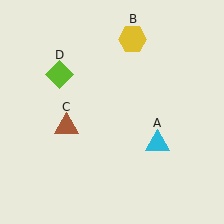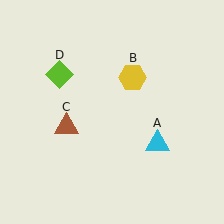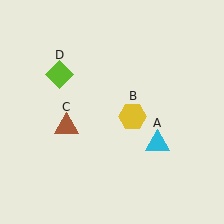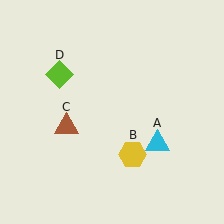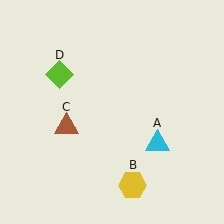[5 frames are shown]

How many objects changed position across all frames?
1 object changed position: yellow hexagon (object B).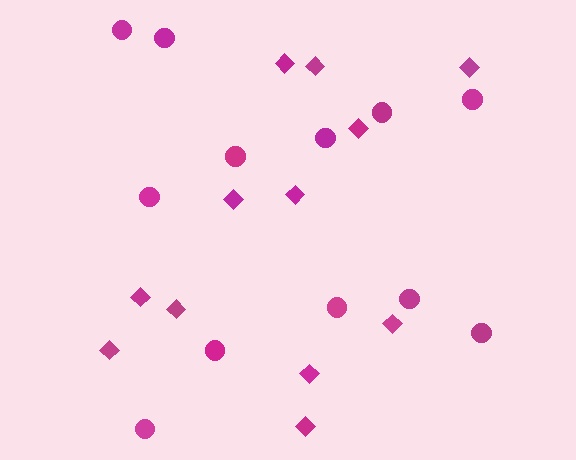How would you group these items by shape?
There are 2 groups: one group of circles (12) and one group of diamonds (12).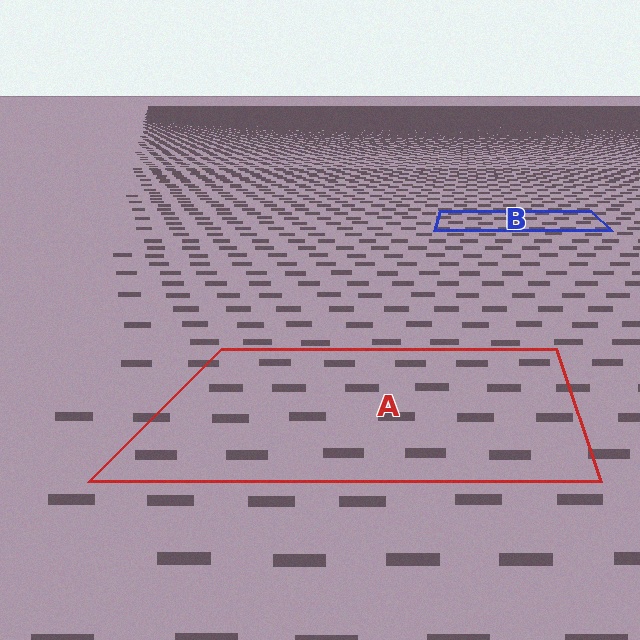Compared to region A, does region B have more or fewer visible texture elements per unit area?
Region B has more texture elements per unit area — they are packed more densely because it is farther away.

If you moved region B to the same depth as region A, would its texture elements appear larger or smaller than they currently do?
They would appear larger. At a closer depth, the same texture elements are projected at a bigger on-screen size.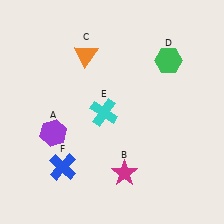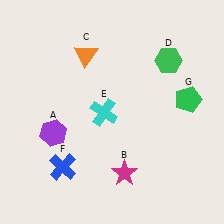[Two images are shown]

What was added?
A green pentagon (G) was added in Image 2.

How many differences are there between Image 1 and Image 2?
There is 1 difference between the two images.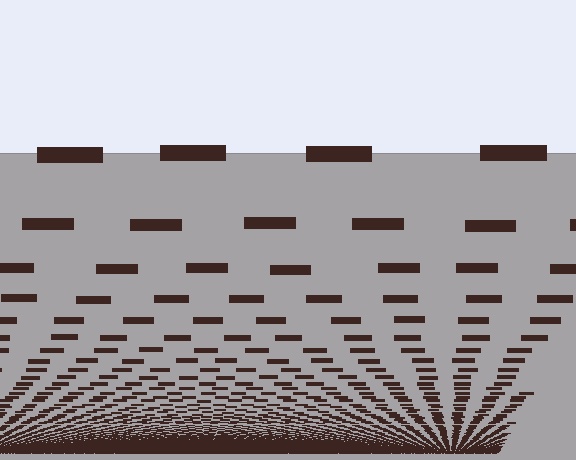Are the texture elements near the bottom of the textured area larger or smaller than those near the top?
Smaller. The gradient is inverted — elements near the bottom are smaller and denser.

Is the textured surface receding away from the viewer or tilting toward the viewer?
The surface appears to tilt toward the viewer. Texture elements get larger and sparser toward the top.